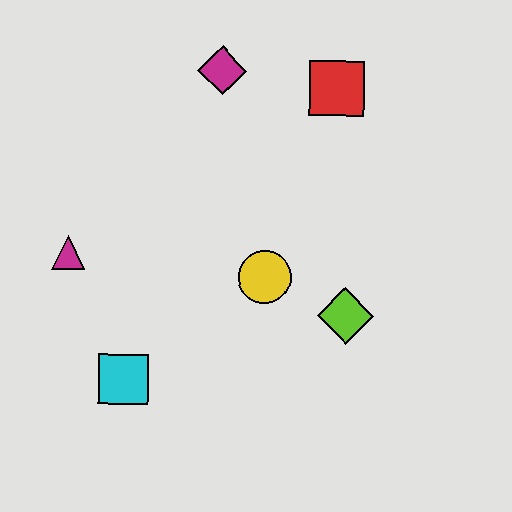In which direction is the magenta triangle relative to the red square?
The magenta triangle is to the left of the red square.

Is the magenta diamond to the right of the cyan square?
Yes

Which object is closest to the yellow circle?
The lime diamond is closest to the yellow circle.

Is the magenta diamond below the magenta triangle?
No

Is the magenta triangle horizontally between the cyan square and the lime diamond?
No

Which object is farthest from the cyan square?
The red square is farthest from the cyan square.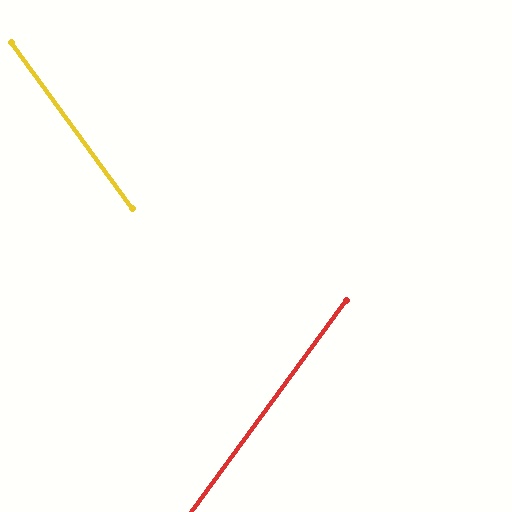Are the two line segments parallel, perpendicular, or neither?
Neither parallel nor perpendicular — they differ by about 73°.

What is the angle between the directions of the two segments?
Approximately 73 degrees.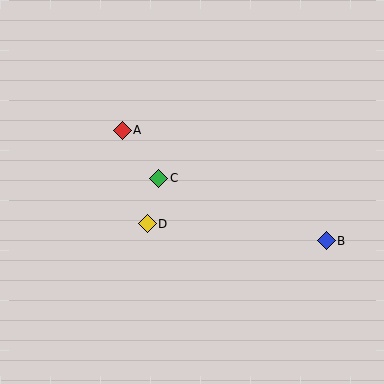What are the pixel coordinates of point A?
Point A is at (122, 130).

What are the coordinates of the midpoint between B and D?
The midpoint between B and D is at (237, 232).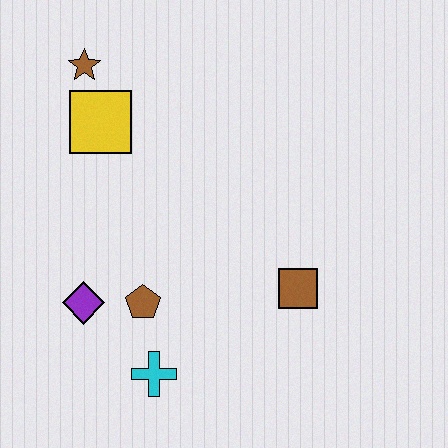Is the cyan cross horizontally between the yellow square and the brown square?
Yes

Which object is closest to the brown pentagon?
The purple diamond is closest to the brown pentagon.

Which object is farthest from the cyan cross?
The brown star is farthest from the cyan cross.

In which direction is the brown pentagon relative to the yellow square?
The brown pentagon is below the yellow square.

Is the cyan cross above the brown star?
No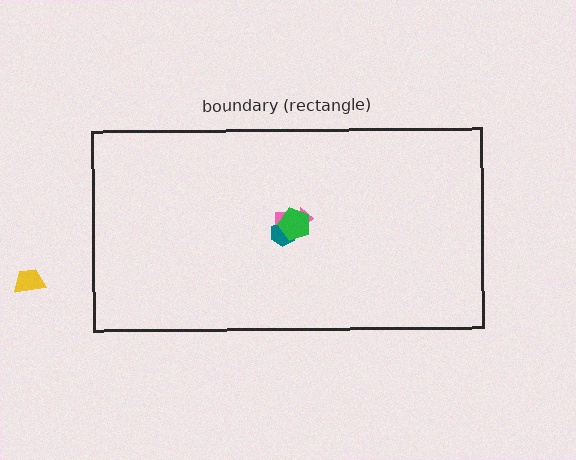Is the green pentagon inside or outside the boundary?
Inside.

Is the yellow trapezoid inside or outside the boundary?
Outside.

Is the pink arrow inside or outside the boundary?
Inside.